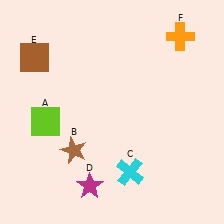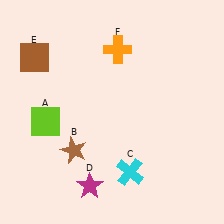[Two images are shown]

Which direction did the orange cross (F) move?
The orange cross (F) moved left.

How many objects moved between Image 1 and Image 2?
1 object moved between the two images.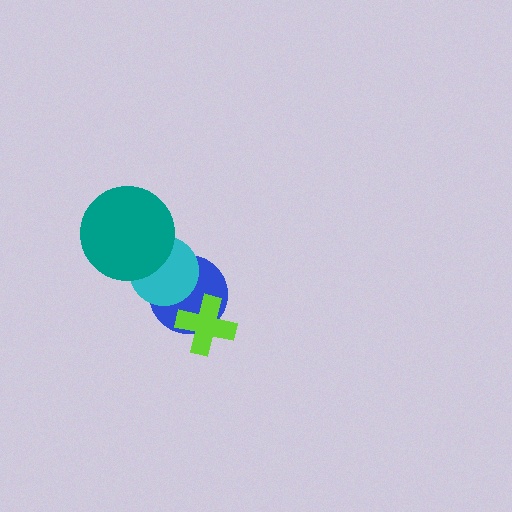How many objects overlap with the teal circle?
1 object overlaps with the teal circle.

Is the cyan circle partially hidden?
Yes, it is partially covered by another shape.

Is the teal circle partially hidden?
No, no other shape covers it.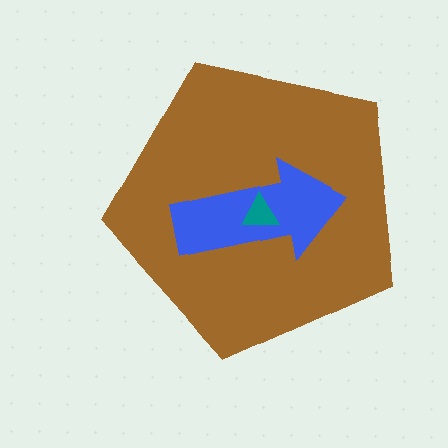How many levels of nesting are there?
3.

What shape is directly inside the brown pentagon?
The blue arrow.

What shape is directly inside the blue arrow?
The teal triangle.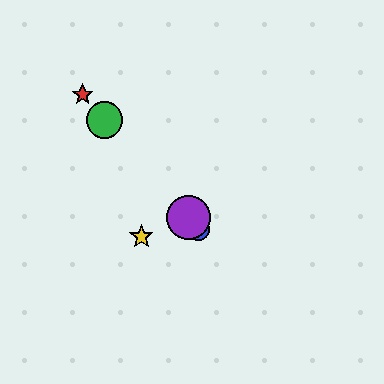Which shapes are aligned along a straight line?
The red star, the blue circle, the green circle, the purple circle are aligned along a straight line.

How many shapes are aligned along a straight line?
4 shapes (the red star, the blue circle, the green circle, the purple circle) are aligned along a straight line.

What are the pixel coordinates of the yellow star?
The yellow star is at (141, 237).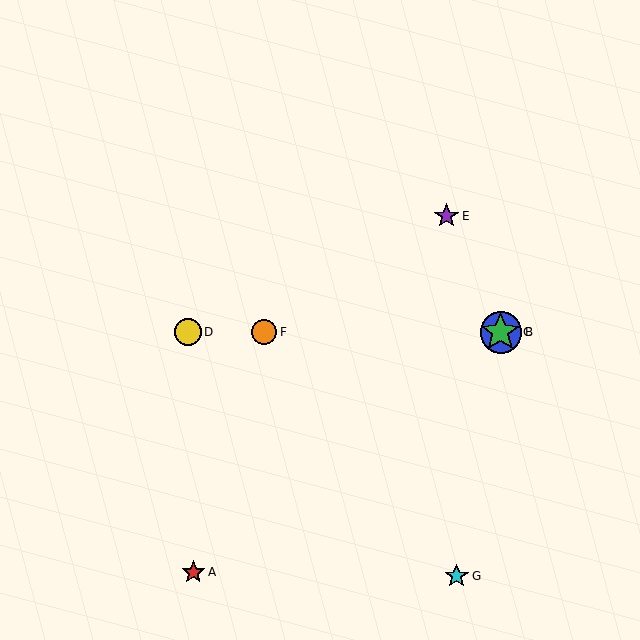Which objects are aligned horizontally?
Objects B, C, D, F are aligned horizontally.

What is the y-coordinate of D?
Object D is at y≈332.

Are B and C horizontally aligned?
Yes, both are at y≈332.